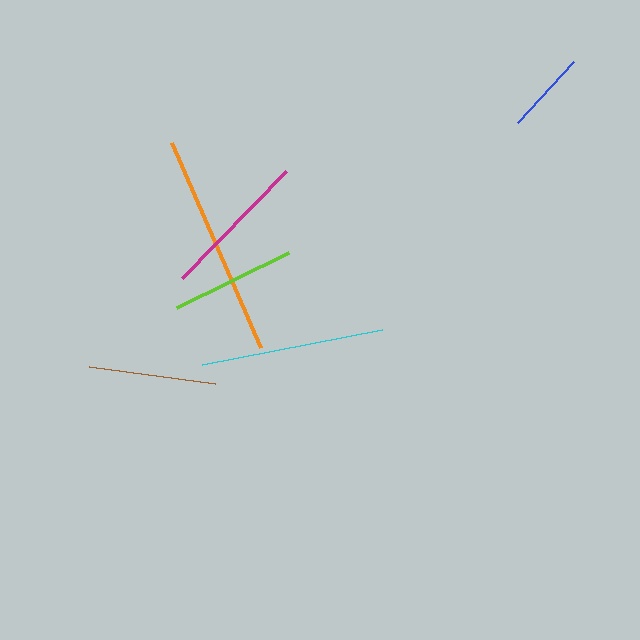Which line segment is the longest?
The orange line is the longest at approximately 223 pixels.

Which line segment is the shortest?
The blue line is the shortest at approximately 82 pixels.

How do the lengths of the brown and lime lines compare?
The brown and lime lines are approximately the same length.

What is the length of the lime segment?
The lime segment is approximately 124 pixels long.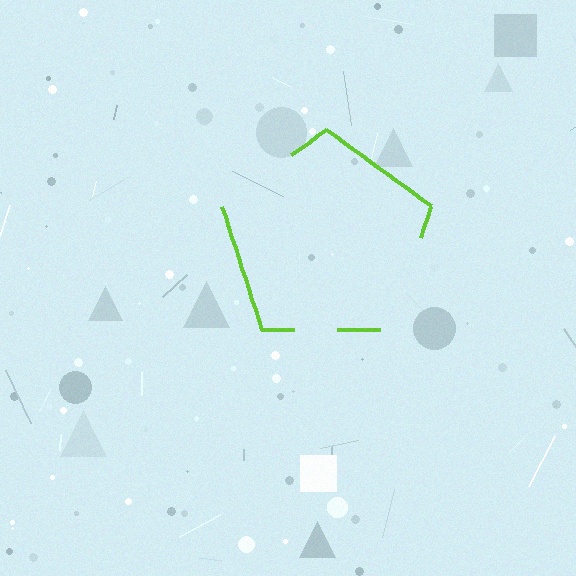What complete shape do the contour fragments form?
The contour fragments form a pentagon.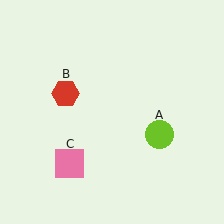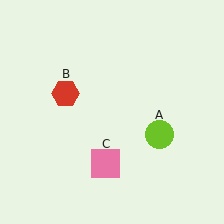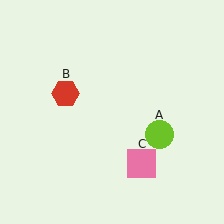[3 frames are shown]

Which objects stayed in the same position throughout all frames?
Lime circle (object A) and red hexagon (object B) remained stationary.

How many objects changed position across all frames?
1 object changed position: pink square (object C).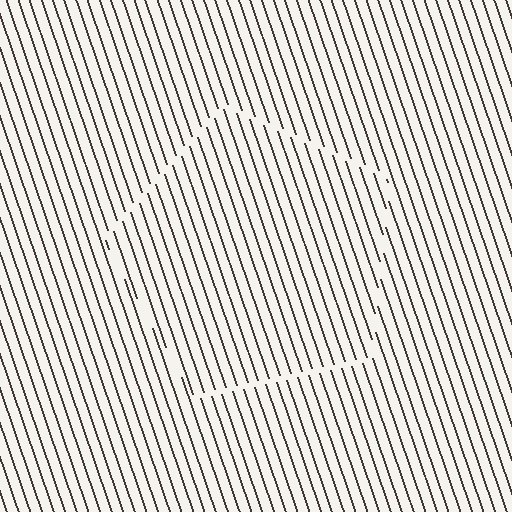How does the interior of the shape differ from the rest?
The interior of the shape contains the same grating, shifted by half a period — the contour is defined by the phase discontinuity where line-ends from the inner and outer gratings abut.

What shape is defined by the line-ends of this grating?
An illusory pentagon. The interior of the shape contains the same grating, shifted by half a period — the contour is defined by the phase discontinuity where line-ends from the inner and outer gratings abut.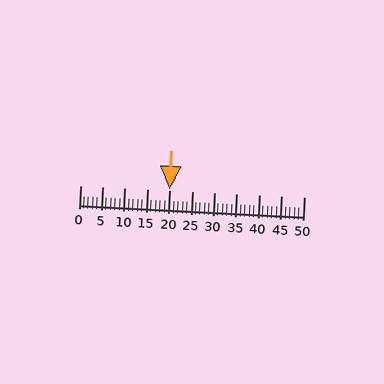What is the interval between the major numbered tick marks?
The major tick marks are spaced 5 units apart.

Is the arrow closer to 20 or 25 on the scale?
The arrow is closer to 20.